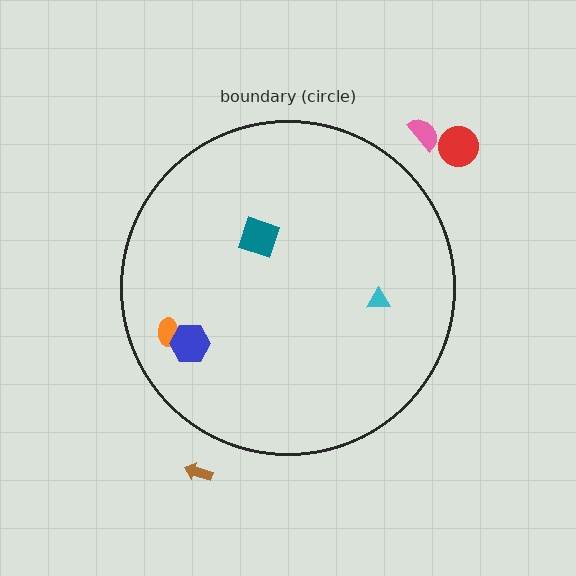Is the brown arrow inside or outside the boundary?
Outside.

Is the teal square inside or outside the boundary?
Inside.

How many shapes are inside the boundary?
4 inside, 3 outside.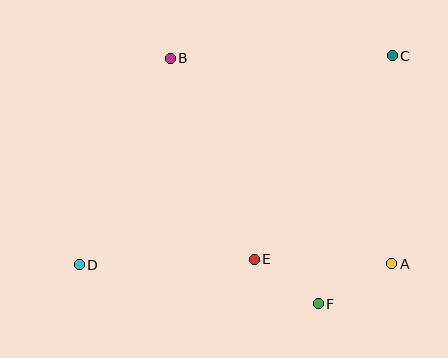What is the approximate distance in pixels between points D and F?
The distance between D and F is approximately 242 pixels.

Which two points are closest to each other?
Points E and F are closest to each other.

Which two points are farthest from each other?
Points C and D are farthest from each other.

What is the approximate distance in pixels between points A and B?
The distance between A and B is approximately 303 pixels.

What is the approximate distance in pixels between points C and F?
The distance between C and F is approximately 259 pixels.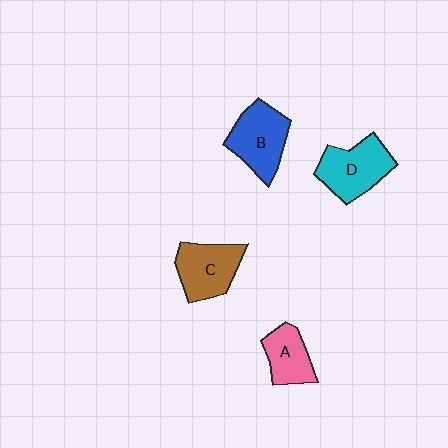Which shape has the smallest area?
Shape A (pink).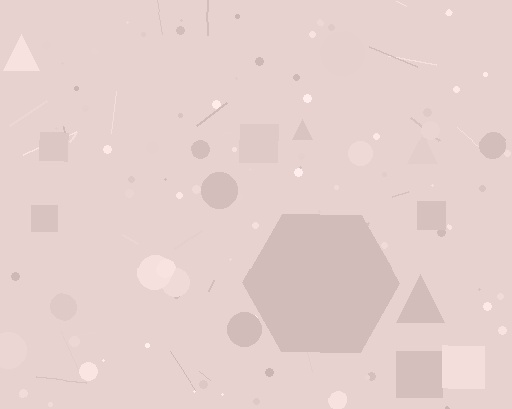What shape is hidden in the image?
A hexagon is hidden in the image.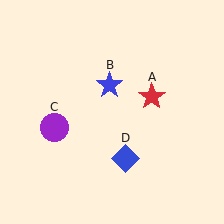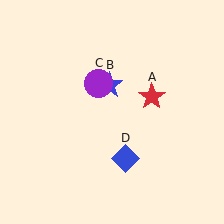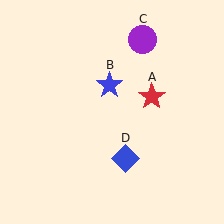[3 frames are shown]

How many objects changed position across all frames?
1 object changed position: purple circle (object C).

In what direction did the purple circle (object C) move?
The purple circle (object C) moved up and to the right.